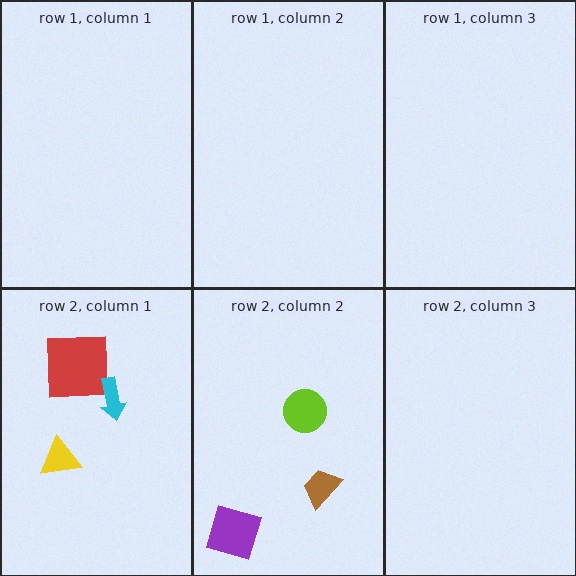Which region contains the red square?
The row 2, column 1 region.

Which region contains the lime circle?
The row 2, column 2 region.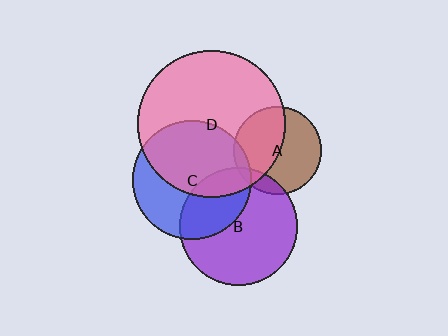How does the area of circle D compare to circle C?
Approximately 1.5 times.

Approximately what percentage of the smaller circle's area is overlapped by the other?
Approximately 10%.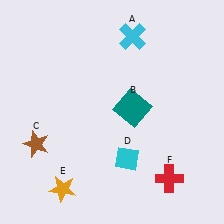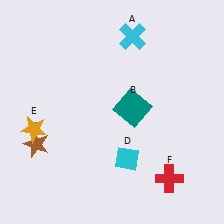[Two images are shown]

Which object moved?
The orange star (E) moved up.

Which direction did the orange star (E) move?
The orange star (E) moved up.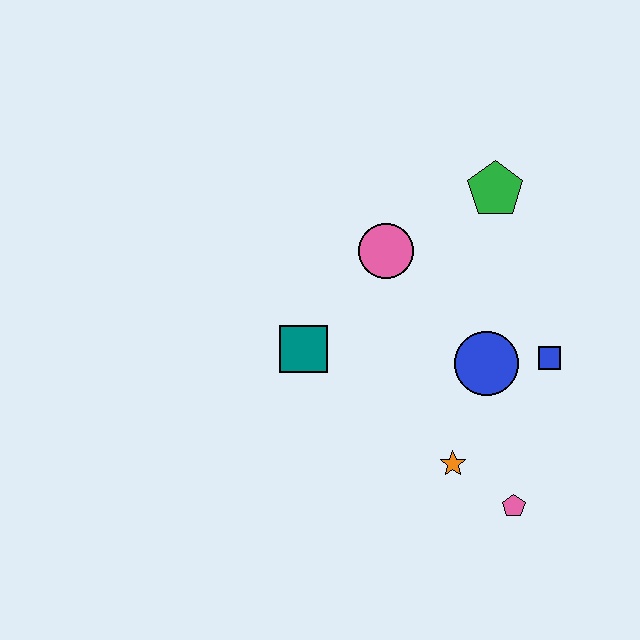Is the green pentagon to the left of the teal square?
No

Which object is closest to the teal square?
The pink circle is closest to the teal square.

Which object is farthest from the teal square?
The pink pentagon is farthest from the teal square.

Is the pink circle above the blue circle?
Yes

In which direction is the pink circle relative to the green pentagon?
The pink circle is to the left of the green pentagon.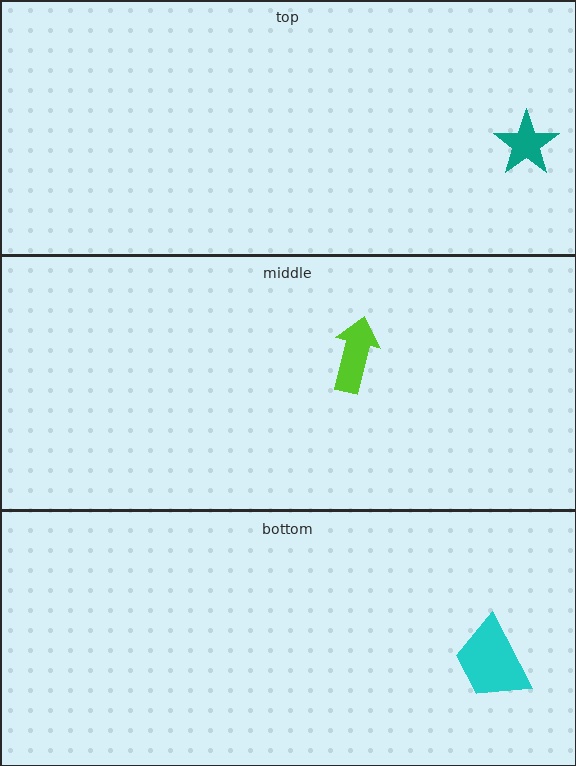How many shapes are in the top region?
1.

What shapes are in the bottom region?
The cyan trapezoid.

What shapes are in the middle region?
The lime arrow.